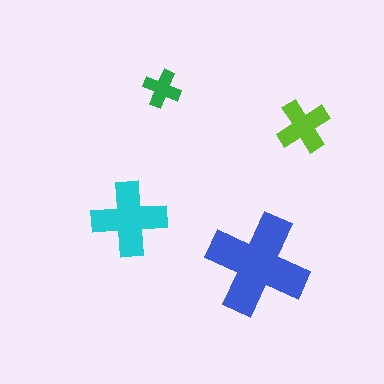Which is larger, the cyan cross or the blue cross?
The blue one.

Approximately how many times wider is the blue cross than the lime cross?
About 2 times wider.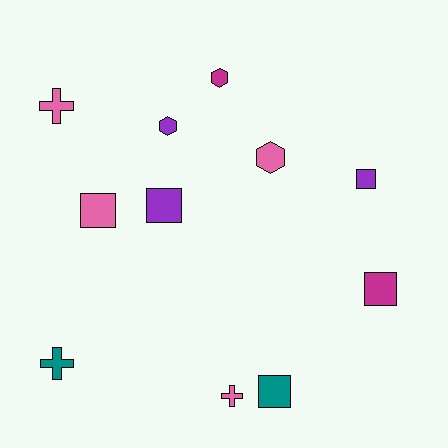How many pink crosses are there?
There are 2 pink crosses.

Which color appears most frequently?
Pink, with 4 objects.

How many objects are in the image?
There are 11 objects.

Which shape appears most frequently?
Square, with 5 objects.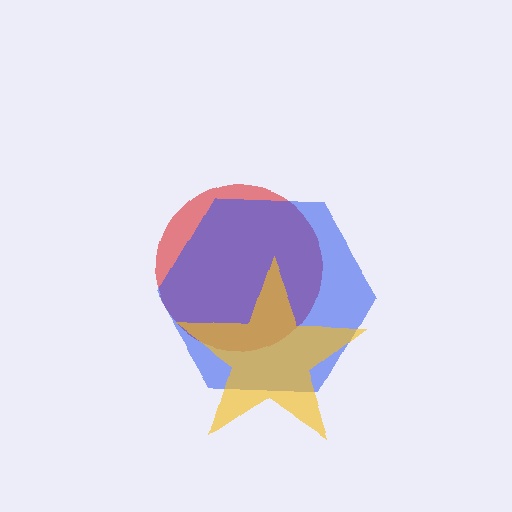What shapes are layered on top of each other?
The layered shapes are: a red circle, a blue hexagon, a yellow star.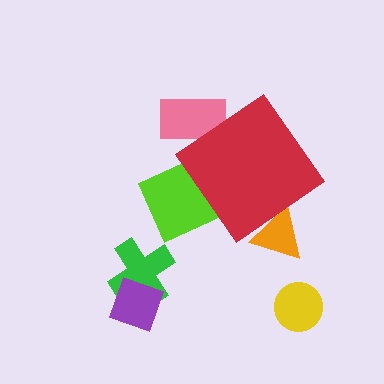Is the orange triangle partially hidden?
Yes, the orange triangle is partially hidden behind the red diamond.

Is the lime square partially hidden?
Yes, the lime square is partially hidden behind the red diamond.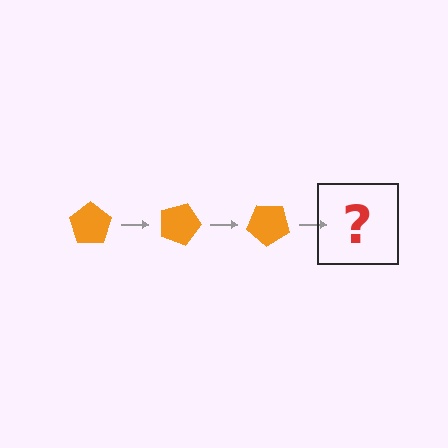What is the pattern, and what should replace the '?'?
The pattern is that the pentagon rotates 20 degrees each step. The '?' should be an orange pentagon rotated 60 degrees.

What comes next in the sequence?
The next element should be an orange pentagon rotated 60 degrees.